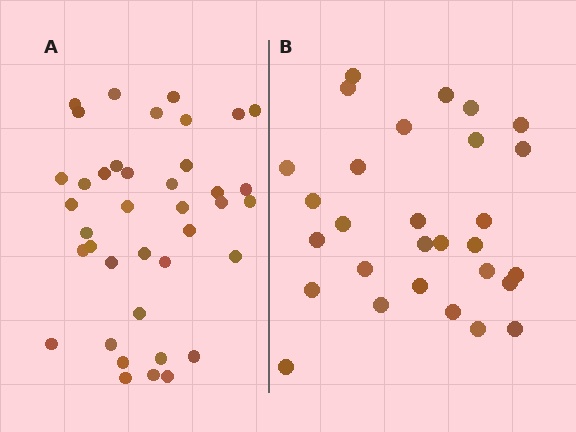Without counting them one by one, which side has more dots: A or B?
Region A (the left region) has more dots.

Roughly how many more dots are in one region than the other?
Region A has roughly 10 or so more dots than region B.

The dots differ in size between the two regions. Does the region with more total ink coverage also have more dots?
No. Region B has more total ink coverage because its dots are larger, but region A actually contains more individual dots. Total area can be misleading — the number of items is what matters here.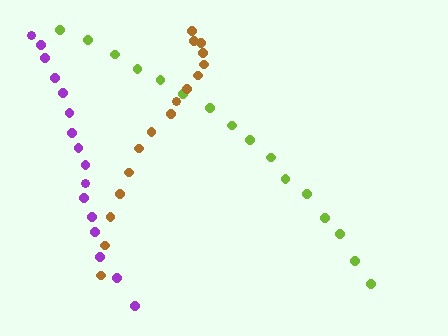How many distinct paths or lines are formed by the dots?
There are 3 distinct paths.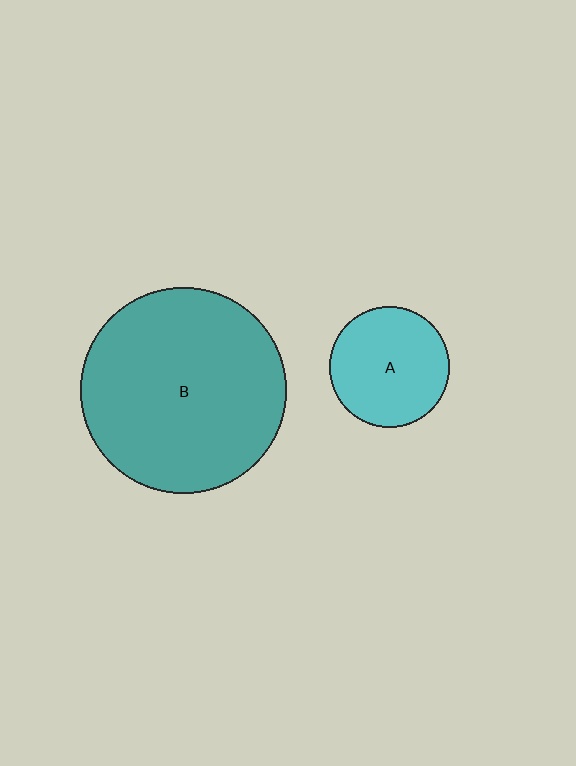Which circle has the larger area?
Circle B (teal).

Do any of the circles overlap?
No, none of the circles overlap.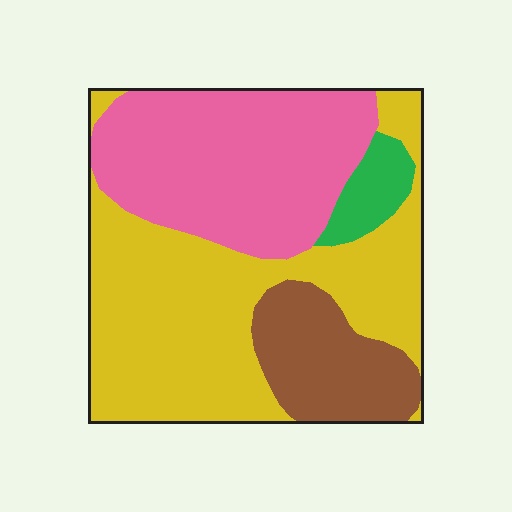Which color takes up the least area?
Green, at roughly 5%.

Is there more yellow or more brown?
Yellow.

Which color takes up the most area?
Yellow, at roughly 45%.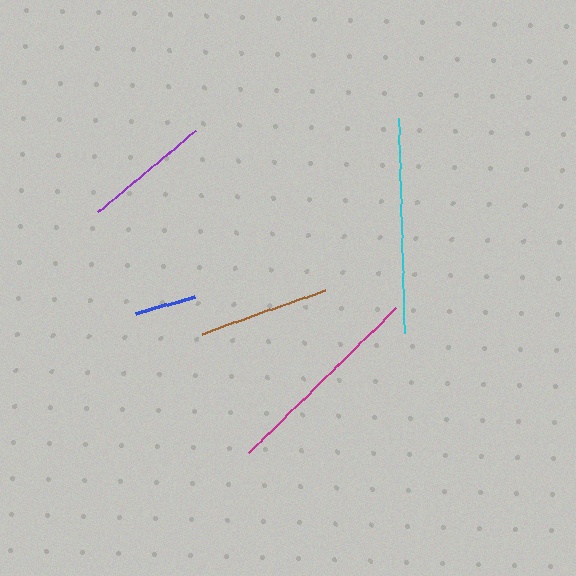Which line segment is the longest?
The cyan line is the longest at approximately 215 pixels.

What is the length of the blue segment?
The blue segment is approximately 61 pixels long.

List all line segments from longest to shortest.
From longest to shortest: cyan, magenta, brown, purple, blue.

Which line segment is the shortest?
The blue line is the shortest at approximately 61 pixels.